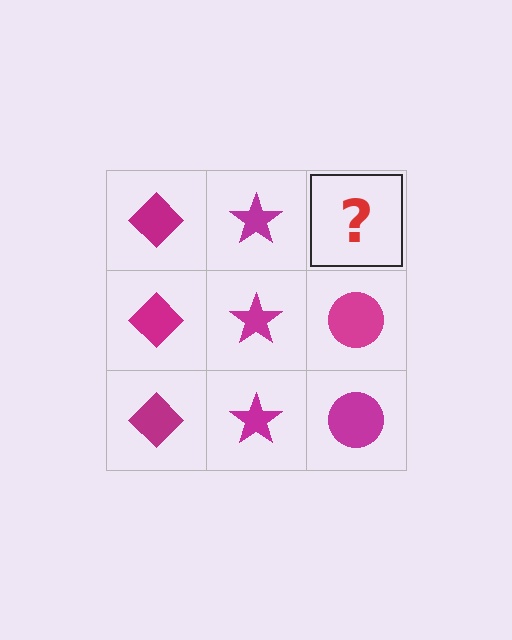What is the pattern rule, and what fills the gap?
The rule is that each column has a consistent shape. The gap should be filled with a magenta circle.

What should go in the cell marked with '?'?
The missing cell should contain a magenta circle.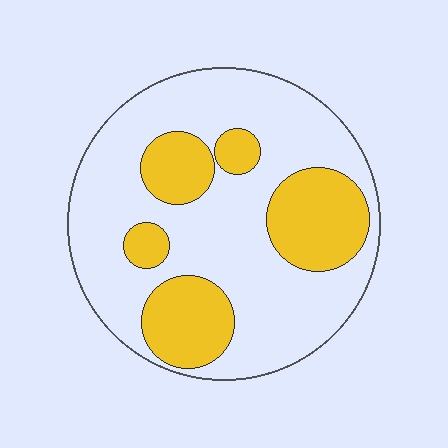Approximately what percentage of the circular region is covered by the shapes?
Approximately 30%.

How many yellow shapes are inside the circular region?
5.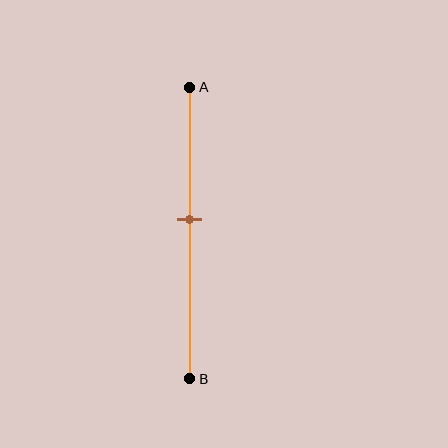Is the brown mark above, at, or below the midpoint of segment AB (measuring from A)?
The brown mark is above the midpoint of segment AB.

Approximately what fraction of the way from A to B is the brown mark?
The brown mark is approximately 45% of the way from A to B.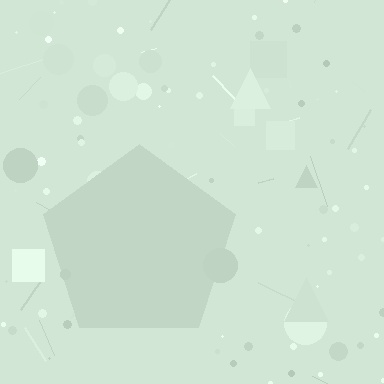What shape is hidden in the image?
A pentagon is hidden in the image.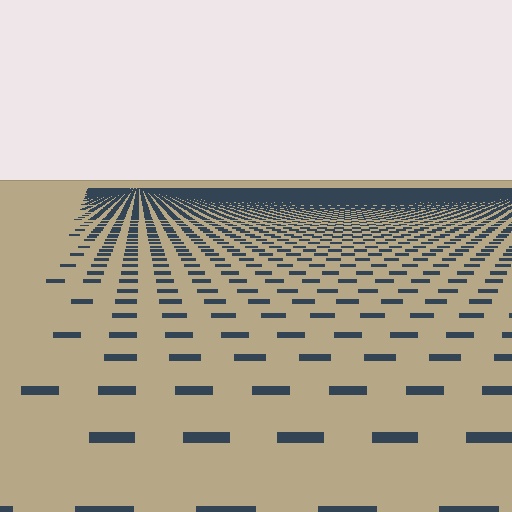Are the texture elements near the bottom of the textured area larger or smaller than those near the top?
Larger. Near the bottom, elements are closer to the viewer and appear at a bigger on-screen size.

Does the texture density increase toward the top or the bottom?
Density increases toward the top.